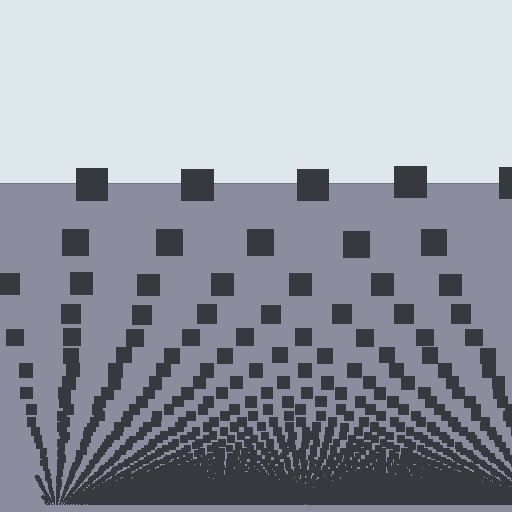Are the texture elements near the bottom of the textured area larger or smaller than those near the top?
Smaller. The gradient is inverted — elements near the bottom are smaller and denser.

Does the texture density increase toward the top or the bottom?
Density increases toward the bottom.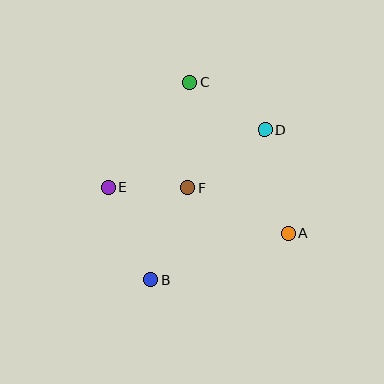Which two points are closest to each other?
Points E and F are closest to each other.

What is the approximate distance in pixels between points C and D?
The distance between C and D is approximately 89 pixels.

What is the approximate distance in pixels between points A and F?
The distance between A and F is approximately 110 pixels.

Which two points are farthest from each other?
Points B and C are farthest from each other.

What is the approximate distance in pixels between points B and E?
The distance between B and E is approximately 101 pixels.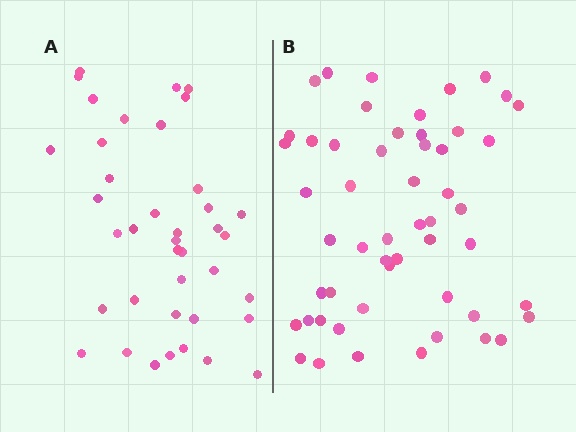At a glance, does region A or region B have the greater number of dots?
Region B (the right region) has more dots.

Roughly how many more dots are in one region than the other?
Region B has approximately 15 more dots than region A.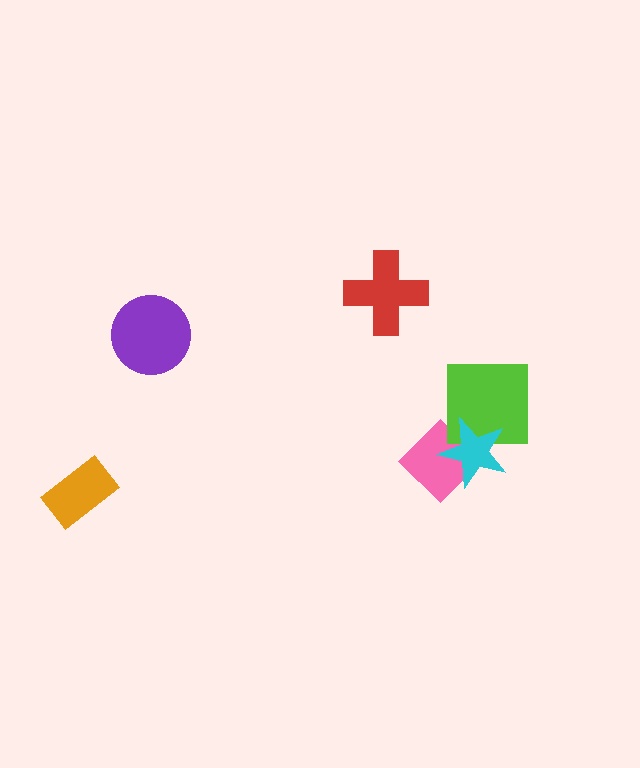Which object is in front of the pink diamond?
The cyan star is in front of the pink diamond.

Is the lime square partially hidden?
Yes, it is partially covered by another shape.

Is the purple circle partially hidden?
No, no other shape covers it.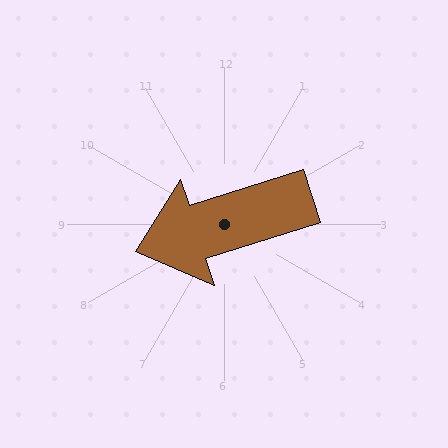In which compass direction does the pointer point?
West.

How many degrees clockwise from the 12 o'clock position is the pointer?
Approximately 253 degrees.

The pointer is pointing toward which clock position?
Roughly 8 o'clock.